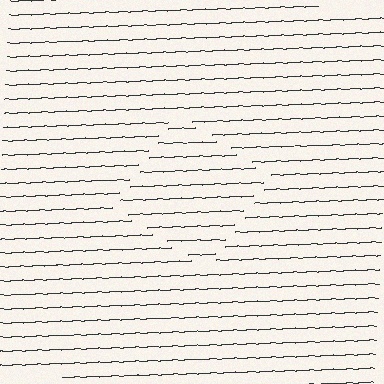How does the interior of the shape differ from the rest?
The interior of the shape contains the same grating, shifted by half a period — the contour is defined by the phase discontinuity where line-ends from the inner and outer gratings abut.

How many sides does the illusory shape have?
4 sides — the line-ends trace a square.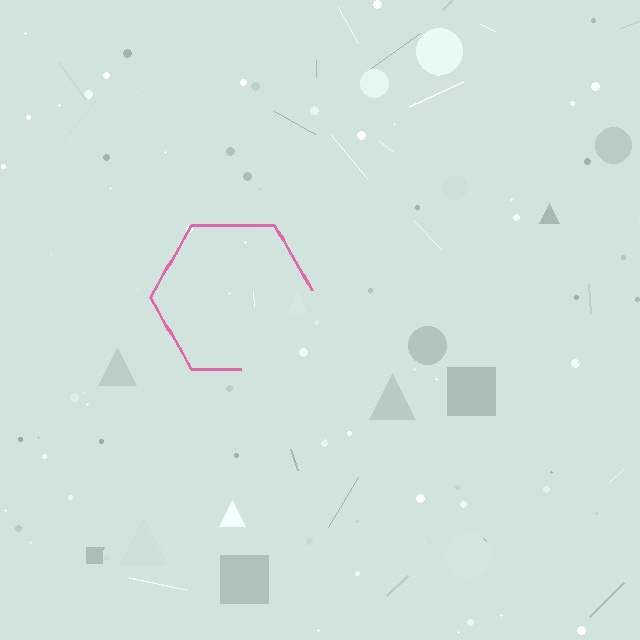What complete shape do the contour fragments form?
The contour fragments form a hexagon.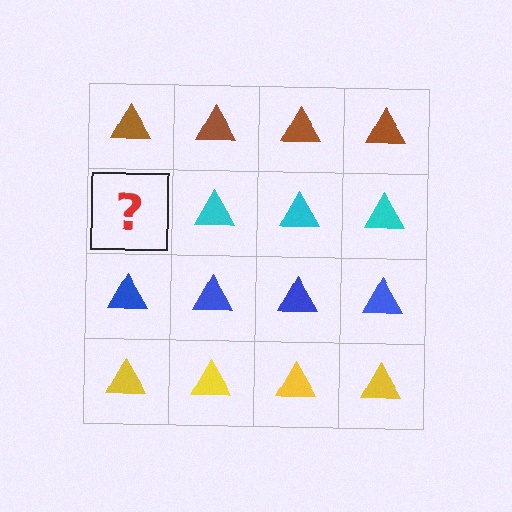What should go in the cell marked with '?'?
The missing cell should contain a cyan triangle.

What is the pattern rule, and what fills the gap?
The rule is that each row has a consistent color. The gap should be filled with a cyan triangle.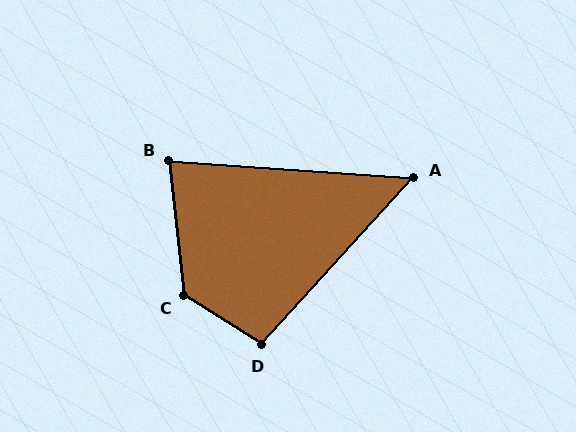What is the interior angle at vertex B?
Approximately 80 degrees (acute).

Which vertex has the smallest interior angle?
A, at approximately 52 degrees.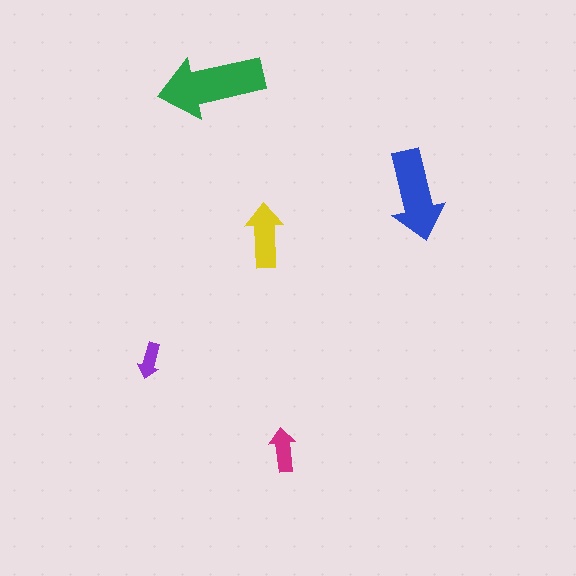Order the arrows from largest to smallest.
the green one, the blue one, the yellow one, the magenta one, the purple one.